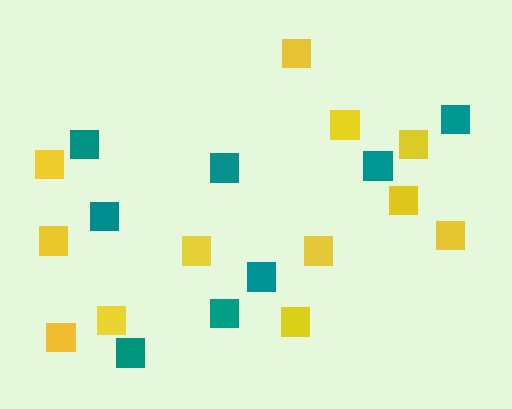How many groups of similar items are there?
There are 2 groups: one group of teal squares (8) and one group of yellow squares (12).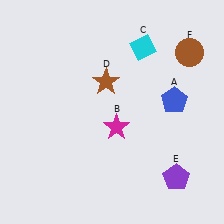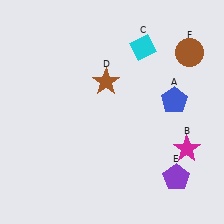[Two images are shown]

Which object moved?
The magenta star (B) moved right.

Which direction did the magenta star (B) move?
The magenta star (B) moved right.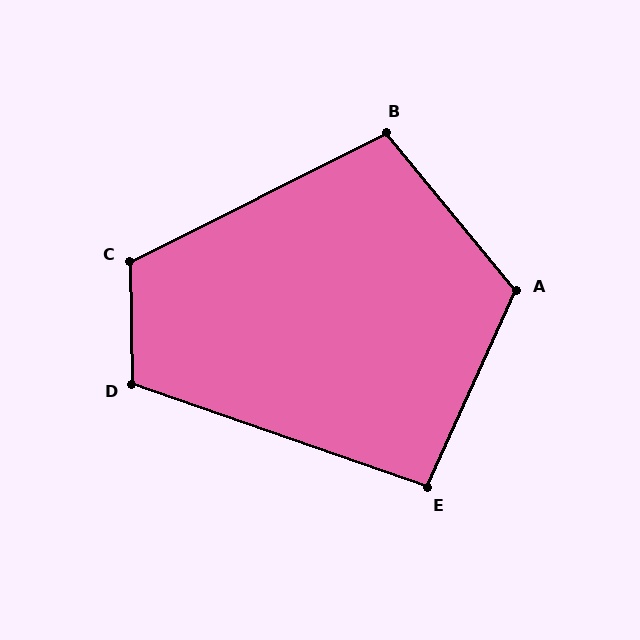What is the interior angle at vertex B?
Approximately 103 degrees (obtuse).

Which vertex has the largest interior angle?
A, at approximately 116 degrees.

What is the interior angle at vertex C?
Approximately 116 degrees (obtuse).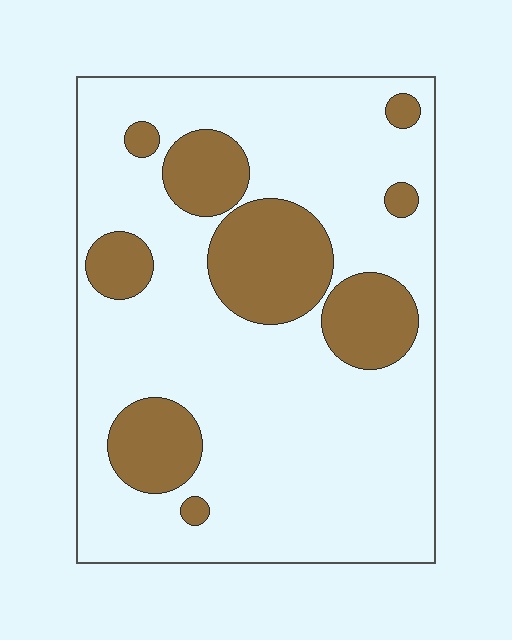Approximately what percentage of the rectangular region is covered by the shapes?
Approximately 25%.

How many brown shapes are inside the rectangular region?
9.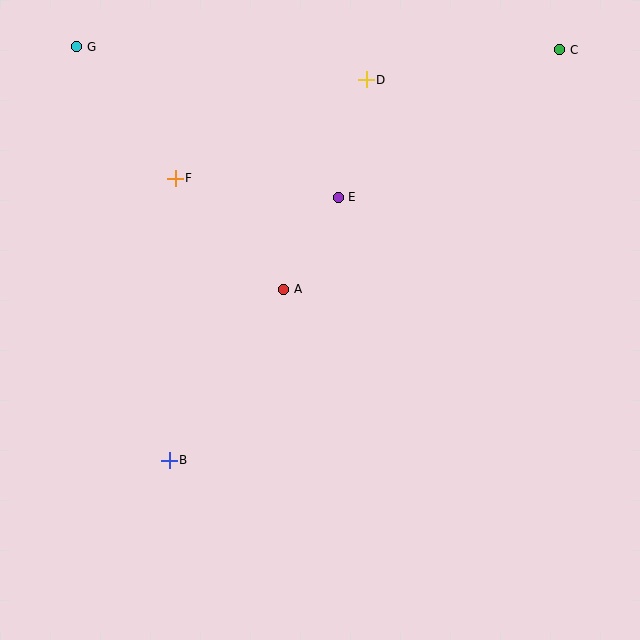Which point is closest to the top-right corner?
Point C is closest to the top-right corner.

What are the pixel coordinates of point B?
Point B is at (169, 460).